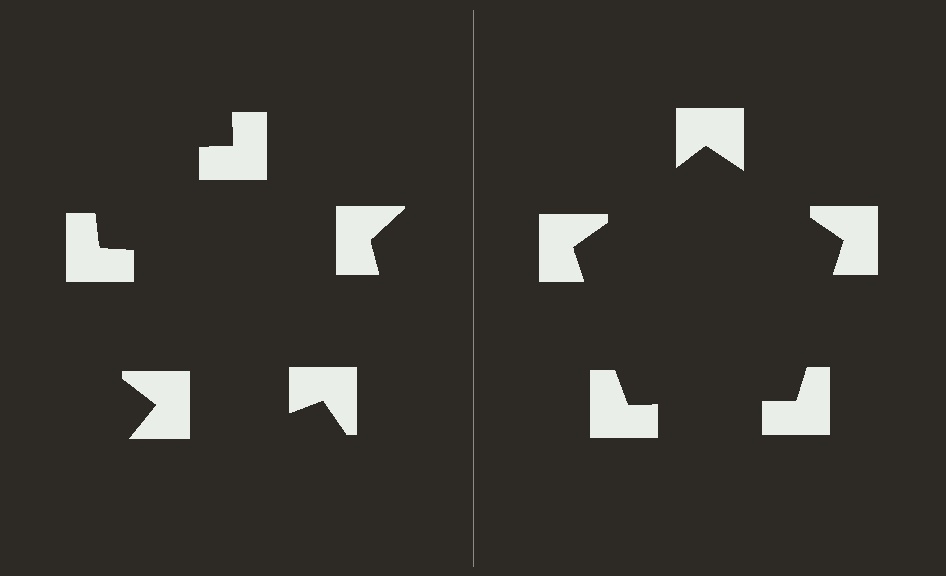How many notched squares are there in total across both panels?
10 — 5 on each side.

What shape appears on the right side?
An illusory pentagon.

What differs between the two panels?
The notched squares are positioned identically on both sides; only the wedge orientations differ. On the right they align to a pentagon; on the left they are misaligned.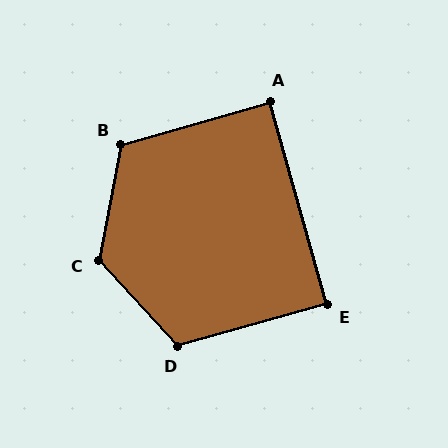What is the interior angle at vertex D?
Approximately 117 degrees (obtuse).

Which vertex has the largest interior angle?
C, at approximately 127 degrees.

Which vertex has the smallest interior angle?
A, at approximately 90 degrees.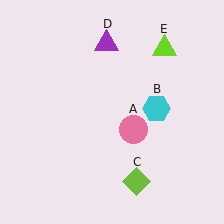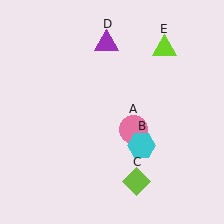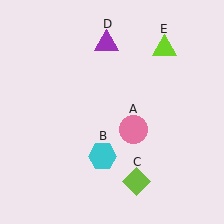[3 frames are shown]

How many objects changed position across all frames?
1 object changed position: cyan hexagon (object B).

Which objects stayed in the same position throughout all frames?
Pink circle (object A) and lime diamond (object C) and purple triangle (object D) and lime triangle (object E) remained stationary.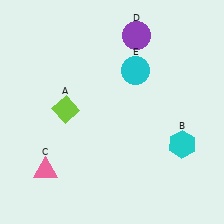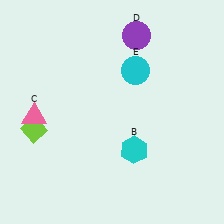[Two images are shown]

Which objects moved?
The objects that moved are: the lime diamond (A), the cyan hexagon (B), the pink triangle (C).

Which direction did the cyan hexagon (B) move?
The cyan hexagon (B) moved left.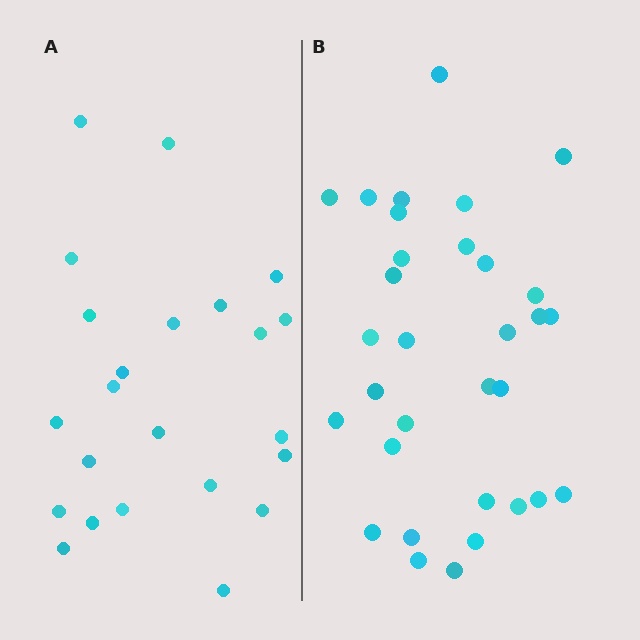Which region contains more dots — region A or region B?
Region B (the right region) has more dots.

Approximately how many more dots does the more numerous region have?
Region B has roughly 8 or so more dots than region A.